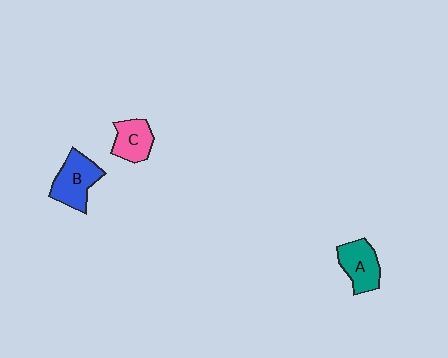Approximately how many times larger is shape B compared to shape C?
Approximately 1.3 times.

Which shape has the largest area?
Shape B (blue).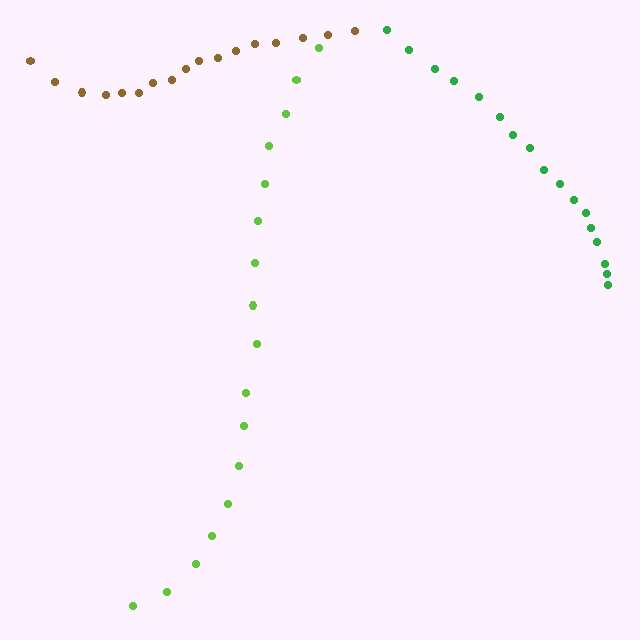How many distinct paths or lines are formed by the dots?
There are 3 distinct paths.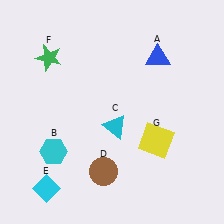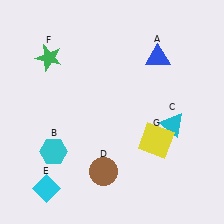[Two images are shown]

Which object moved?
The cyan triangle (C) moved right.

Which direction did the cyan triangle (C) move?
The cyan triangle (C) moved right.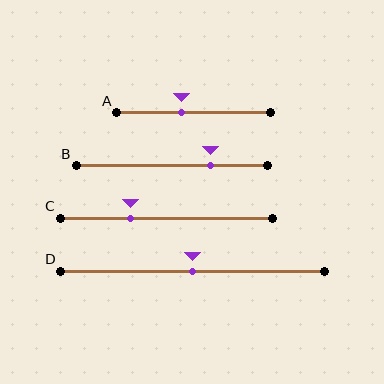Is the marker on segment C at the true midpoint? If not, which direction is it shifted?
No, the marker on segment C is shifted to the left by about 17% of the segment length.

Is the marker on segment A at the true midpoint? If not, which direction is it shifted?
No, the marker on segment A is shifted to the left by about 8% of the segment length.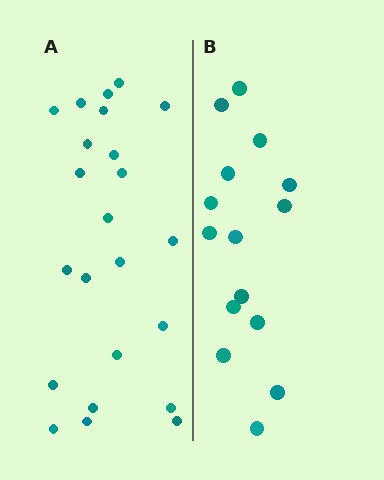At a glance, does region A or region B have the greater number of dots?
Region A (the left region) has more dots.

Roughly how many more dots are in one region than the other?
Region A has roughly 8 or so more dots than region B.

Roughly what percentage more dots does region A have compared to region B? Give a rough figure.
About 55% more.